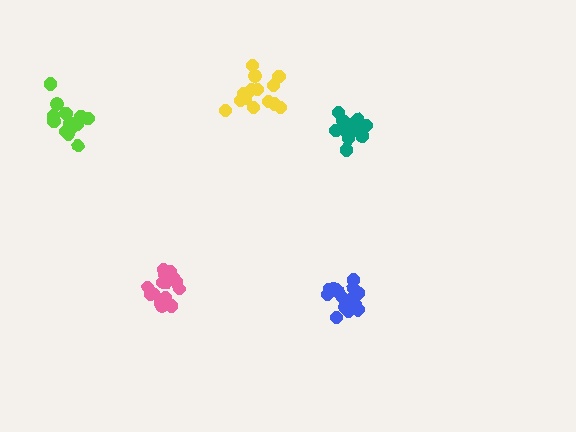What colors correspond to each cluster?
The clusters are colored: yellow, blue, pink, teal, lime.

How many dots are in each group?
Group 1: 15 dots, Group 2: 16 dots, Group 3: 17 dots, Group 4: 15 dots, Group 5: 14 dots (77 total).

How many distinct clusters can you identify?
There are 5 distinct clusters.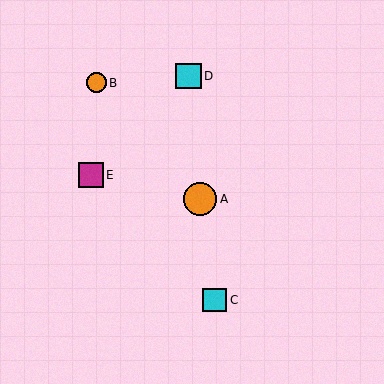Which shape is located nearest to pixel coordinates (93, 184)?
The magenta square (labeled E) at (91, 175) is nearest to that location.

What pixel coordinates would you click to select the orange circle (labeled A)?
Click at (200, 199) to select the orange circle A.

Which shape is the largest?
The orange circle (labeled A) is the largest.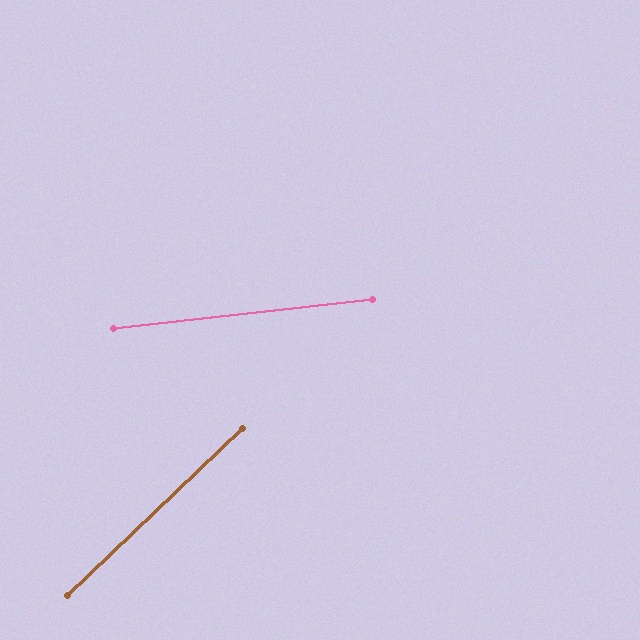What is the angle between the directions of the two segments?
Approximately 37 degrees.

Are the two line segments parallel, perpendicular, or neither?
Neither parallel nor perpendicular — they differ by about 37°.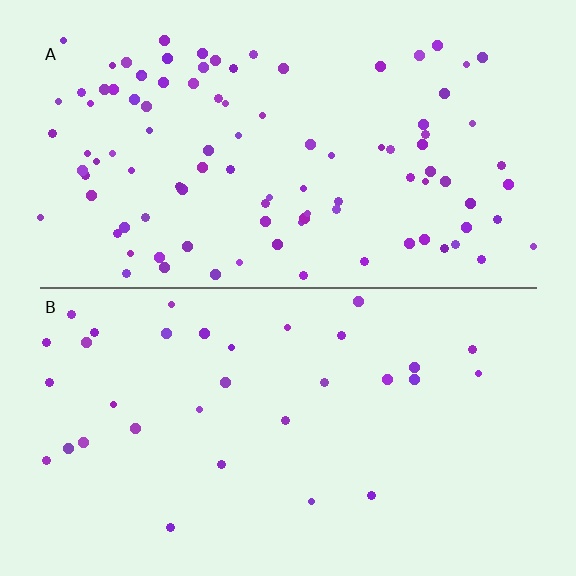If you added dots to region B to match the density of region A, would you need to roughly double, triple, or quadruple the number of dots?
Approximately triple.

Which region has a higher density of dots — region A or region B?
A (the top).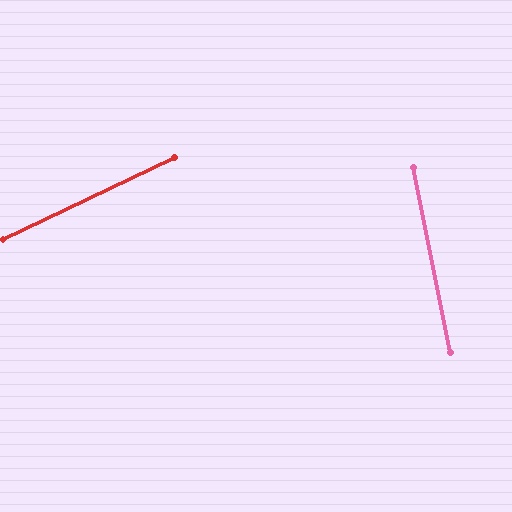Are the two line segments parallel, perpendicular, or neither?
Neither parallel nor perpendicular — they differ by about 76°.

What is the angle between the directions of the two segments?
Approximately 76 degrees.